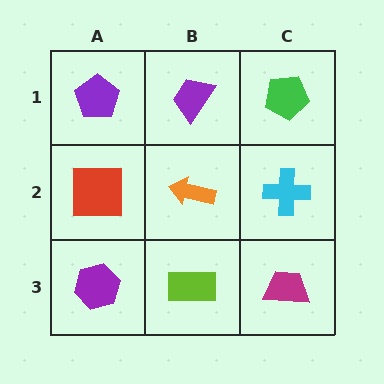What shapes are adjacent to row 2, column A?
A purple pentagon (row 1, column A), a purple hexagon (row 3, column A), an orange arrow (row 2, column B).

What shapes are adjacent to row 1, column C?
A cyan cross (row 2, column C), a purple trapezoid (row 1, column B).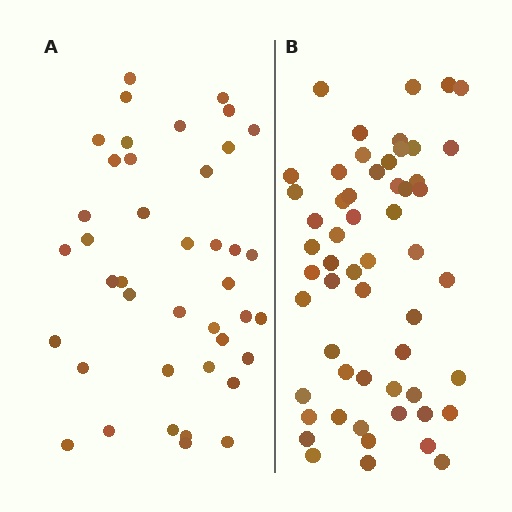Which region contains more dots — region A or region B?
Region B (the right region) has more dots.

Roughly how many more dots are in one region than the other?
Region B has approximately 15 more dots than region A.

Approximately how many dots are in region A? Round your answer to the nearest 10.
About 40 dots. (The exact count is 41, which rounds to 40.)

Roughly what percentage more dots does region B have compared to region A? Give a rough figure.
About 35% more.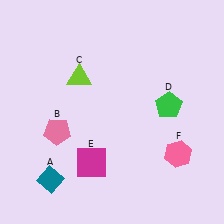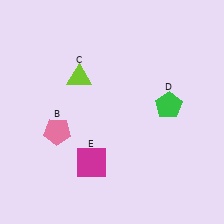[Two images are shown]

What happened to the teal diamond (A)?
The teal diamond (A) was removed in Image 2. It was in the bottom-left area of Image 1.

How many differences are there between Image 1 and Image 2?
There are 2 differences between the two images.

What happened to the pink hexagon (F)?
The pink hexagon (F) was removed in Image 2. It was in the bottom-right area of Image 1.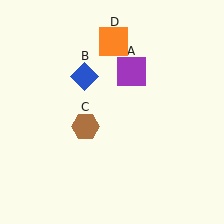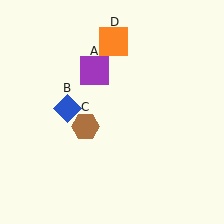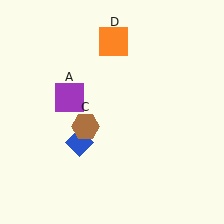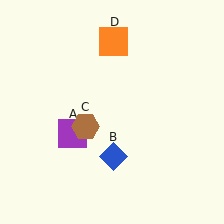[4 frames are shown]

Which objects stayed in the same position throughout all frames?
Brown hexagon (object C) and orange square (object D) remained stationary.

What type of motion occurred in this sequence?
The purple square (object A), blue diamond (object B) rotated counterclockwise around the center of the scene.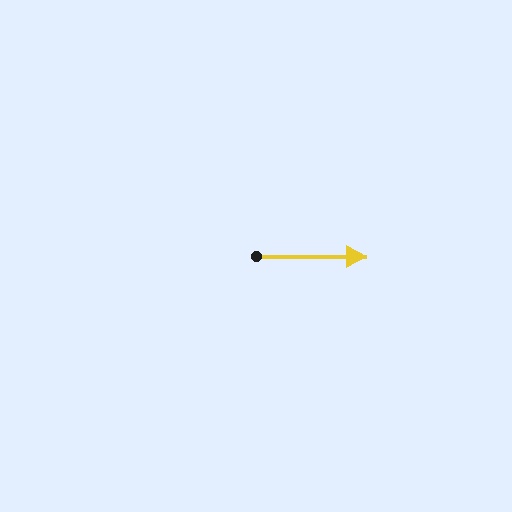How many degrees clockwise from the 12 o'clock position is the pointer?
Approximately 90 degrees.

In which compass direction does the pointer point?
East.